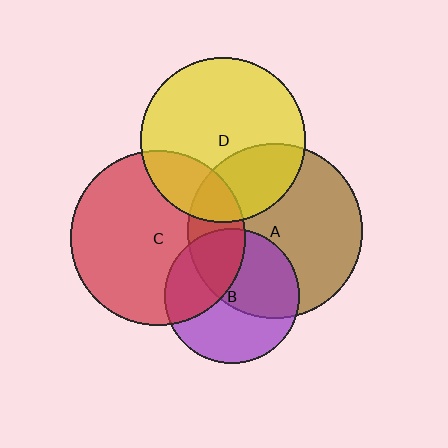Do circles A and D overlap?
Yes.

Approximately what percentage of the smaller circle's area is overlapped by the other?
Approximately 30%.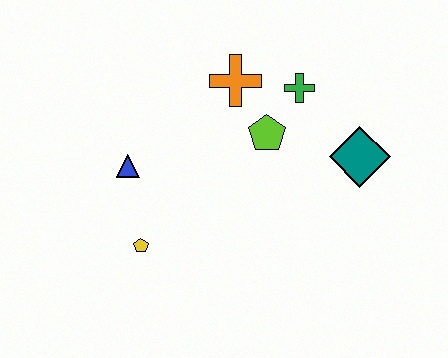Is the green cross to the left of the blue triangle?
No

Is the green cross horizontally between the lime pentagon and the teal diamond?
Yes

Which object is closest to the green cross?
The lime pentagon is closest to the green cross.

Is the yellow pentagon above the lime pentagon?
No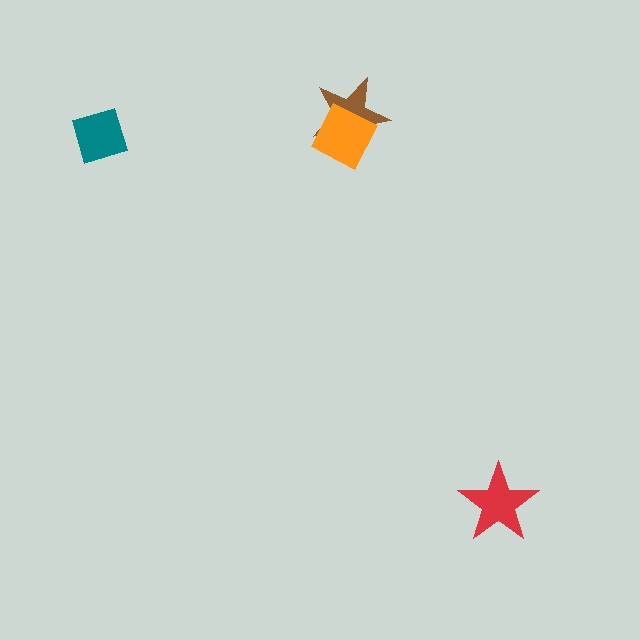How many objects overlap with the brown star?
1 object overlaps with the brown star.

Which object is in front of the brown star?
The orange diamond is in front of the brown star.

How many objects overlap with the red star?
0 objects overlap with the red star.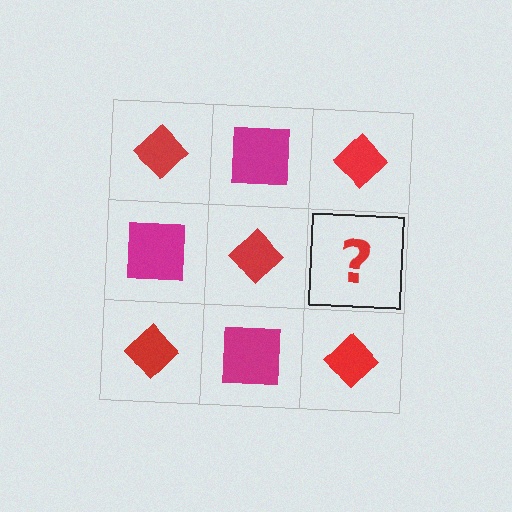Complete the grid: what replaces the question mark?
The question mark should be replaced with a magenta square.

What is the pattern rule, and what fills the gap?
The rule is that it alternates red diamond and magenta square in a checkerboard pattern. The gap should be filled with a magenta square.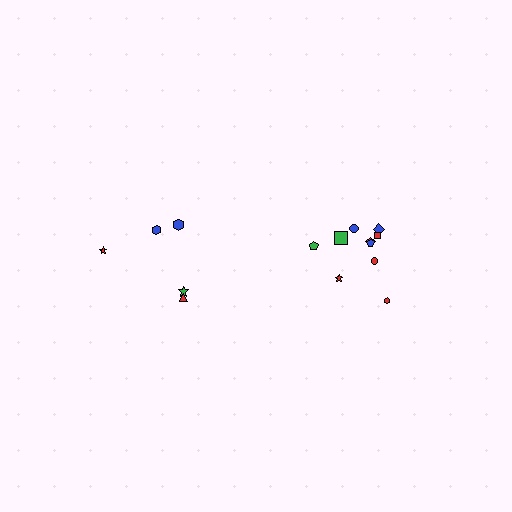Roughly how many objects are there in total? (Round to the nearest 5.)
Roughly 15 objects in total.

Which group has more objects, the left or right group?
The right group.